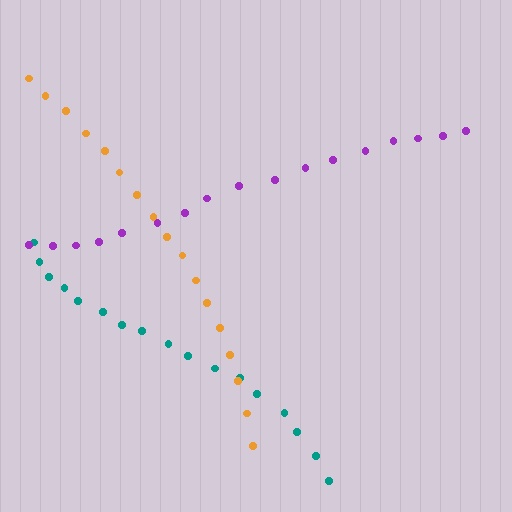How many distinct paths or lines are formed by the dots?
There are 3 distinct paths.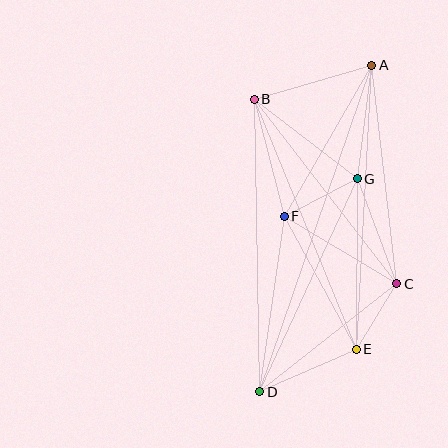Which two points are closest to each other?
Points C and E are closest to each other.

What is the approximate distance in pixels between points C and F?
The distance between C and F is approximately 131 pixels.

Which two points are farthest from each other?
Points A and D are farthest from each other.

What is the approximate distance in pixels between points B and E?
The distance between B and E is approximately 270 pixels.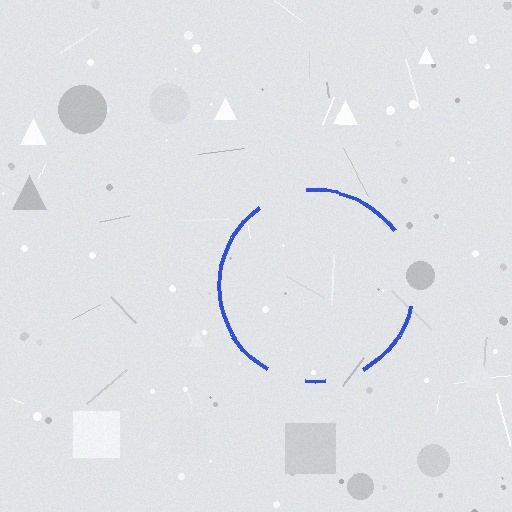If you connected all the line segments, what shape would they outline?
They would outline a circle.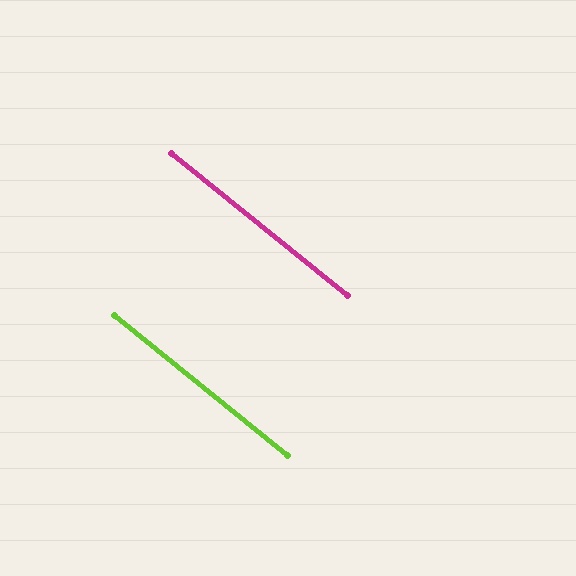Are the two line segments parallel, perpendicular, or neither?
Parallel — their directions differ by only 0.0°.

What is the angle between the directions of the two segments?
Approximately 0 degrees.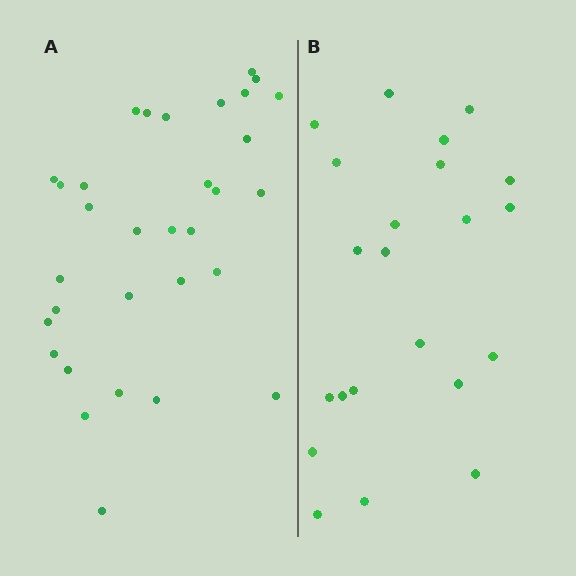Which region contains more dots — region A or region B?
Region A (the left region) has more dots.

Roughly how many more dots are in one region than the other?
Region A has roughly 10 or so more dots than region B.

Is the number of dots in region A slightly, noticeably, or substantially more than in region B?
Region A has substantially more. The ratio is roughly 1.5 to 1.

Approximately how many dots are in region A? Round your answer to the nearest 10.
About 30 dots. (The exact count is 32, which rounds to 30.)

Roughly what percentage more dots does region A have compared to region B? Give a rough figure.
About 45% more.